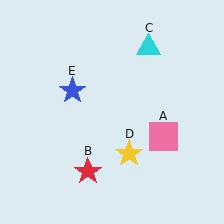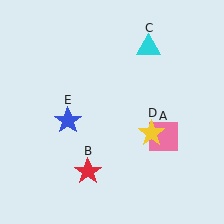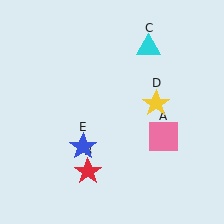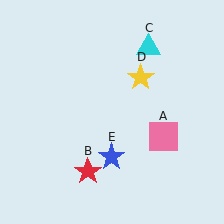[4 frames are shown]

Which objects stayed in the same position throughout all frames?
Pink square (object A) and red star (object B) and cyan triangle (object C) remained stationary.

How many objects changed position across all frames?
2 objects changed position: yellow star (object D), blue star (object E).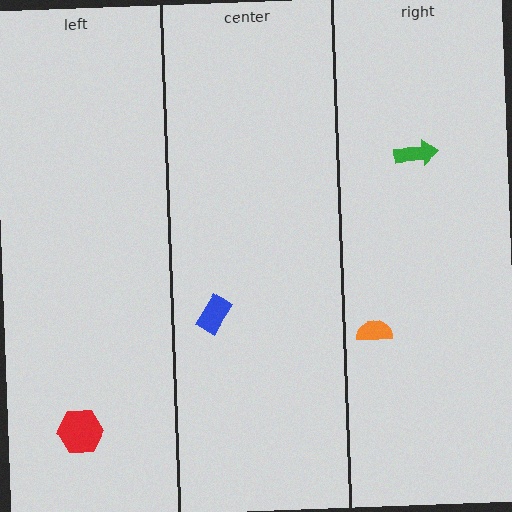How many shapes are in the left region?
1.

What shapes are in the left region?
The red hexagon.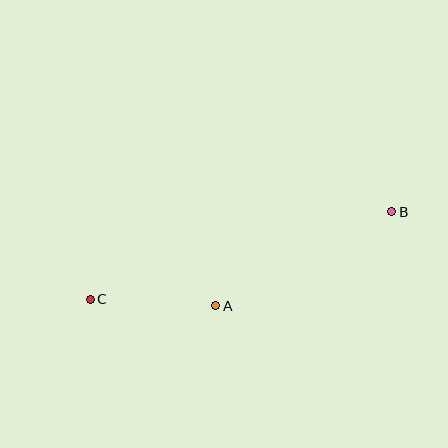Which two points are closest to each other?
Points A and C are closest to each other.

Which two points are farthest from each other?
Points B and C are farthest from each other.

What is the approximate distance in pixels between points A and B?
The distance between A and B is approximately 199 pixels.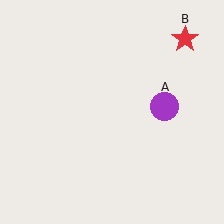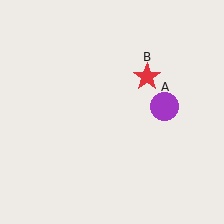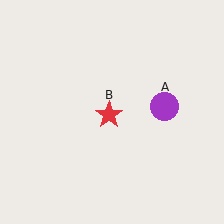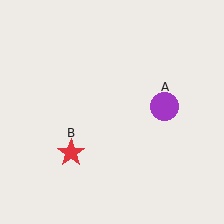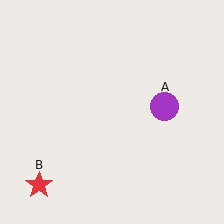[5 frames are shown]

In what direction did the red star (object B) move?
The red star (object B) moved down and to the left.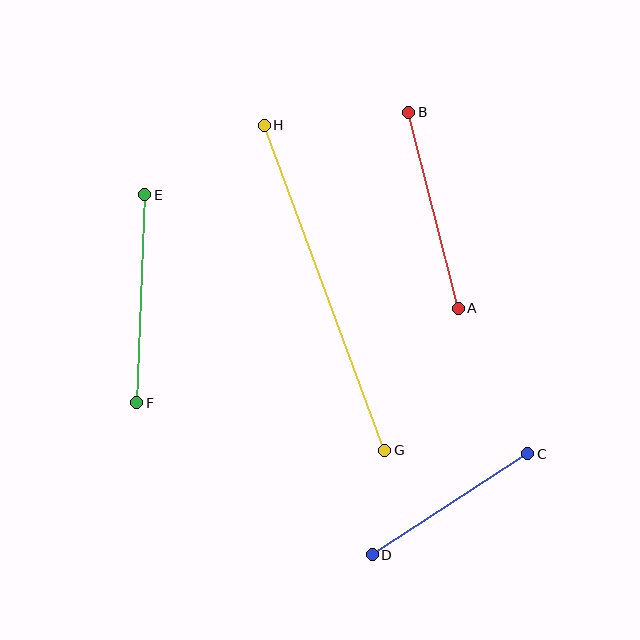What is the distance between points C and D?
The distance is approximately 185 pixels.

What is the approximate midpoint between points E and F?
The midpoint is at approximately (141, 299) pixels.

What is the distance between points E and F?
The distance is approximately 208 pixels.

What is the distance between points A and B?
The distance is approximately 202 pixels.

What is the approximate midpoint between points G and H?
The midpoint is at approximately (325, 288) pixels.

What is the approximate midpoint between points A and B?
The midpoint is at approximately (434, 210) pixels.